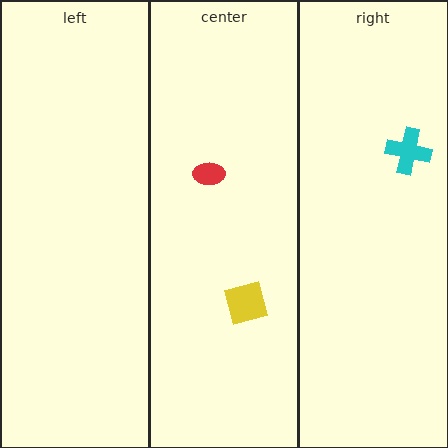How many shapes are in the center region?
2.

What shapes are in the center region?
The yellow square, the red ellipse.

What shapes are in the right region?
The cyan cross.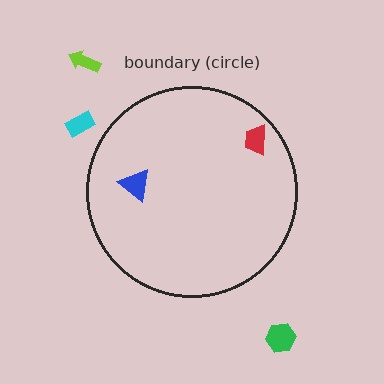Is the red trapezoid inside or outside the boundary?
Inside.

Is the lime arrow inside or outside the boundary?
Outside.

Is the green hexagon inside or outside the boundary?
Outside.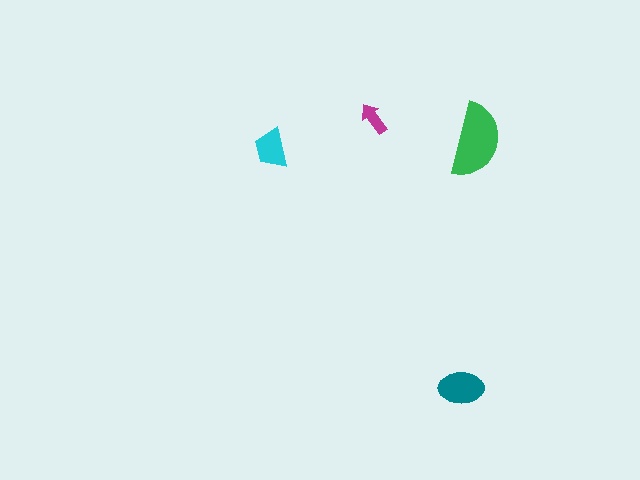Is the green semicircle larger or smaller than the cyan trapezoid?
Larger.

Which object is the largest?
The green semicircle.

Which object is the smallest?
The magenta arrow.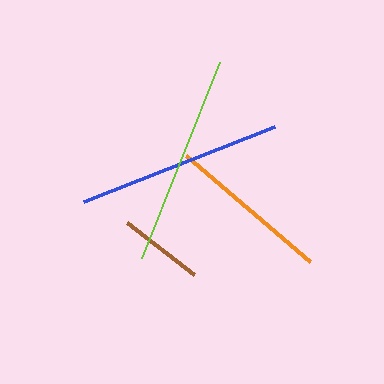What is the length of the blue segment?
The blue segment is approximately 205 pixels long.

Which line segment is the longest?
The lime line is the longest at approximately 211 pixels.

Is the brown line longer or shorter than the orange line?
The orange line is longer than the brown line.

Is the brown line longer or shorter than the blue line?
The blue line is longer than the brown line.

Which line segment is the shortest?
The brown line is the shortest at approximately 85 pixels.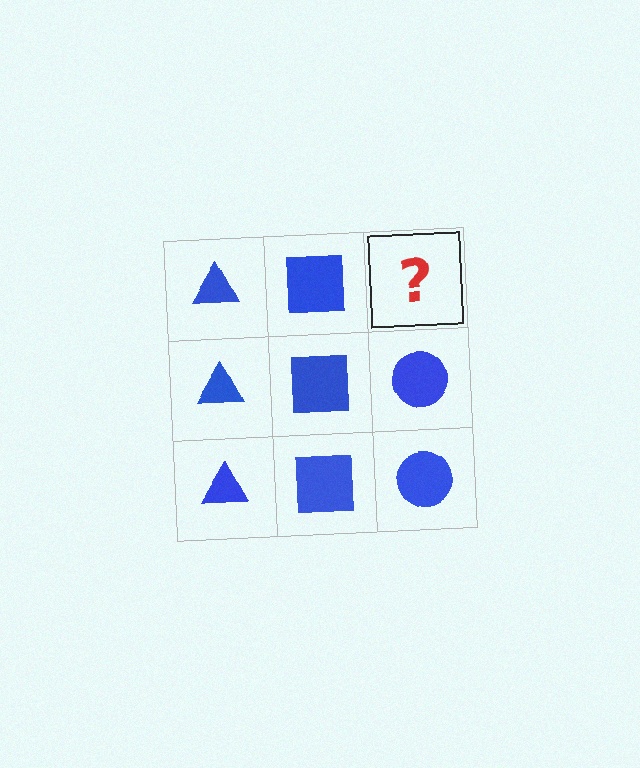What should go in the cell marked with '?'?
The missing cell should contain a blue circle.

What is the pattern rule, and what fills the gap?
The rule is that each column has a consistent shape. The gap should be filled with a blue circle.